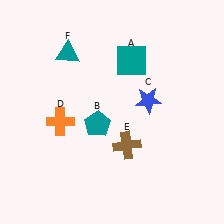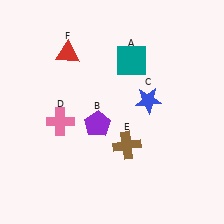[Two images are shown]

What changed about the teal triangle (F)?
In Image 1, F is teal. In Image 2, it changed to red.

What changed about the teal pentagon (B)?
In Image 1, B is teal. In Image 2, it changed to purple.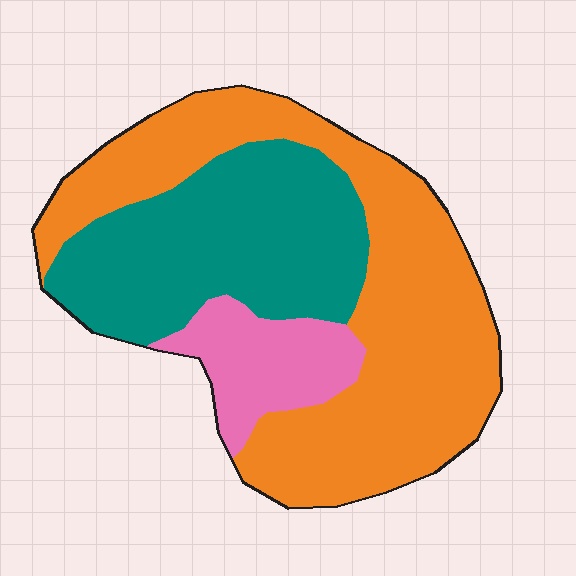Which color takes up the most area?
Orange, at roughly 55%.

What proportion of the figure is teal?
Teal takes up about one third (1/3) of the figure.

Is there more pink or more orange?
Orange.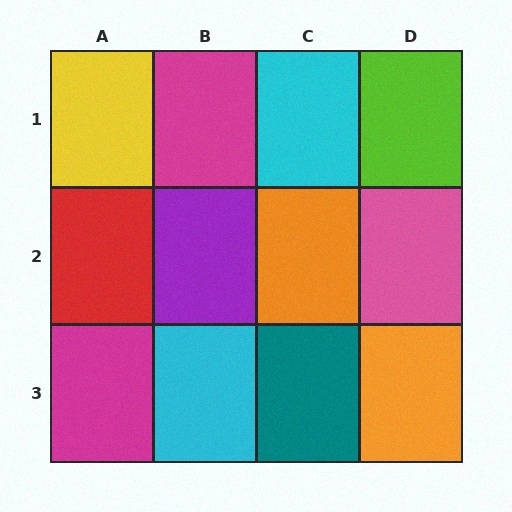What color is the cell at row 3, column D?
Orange.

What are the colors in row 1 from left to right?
Yellow, magenta, cyan, lime.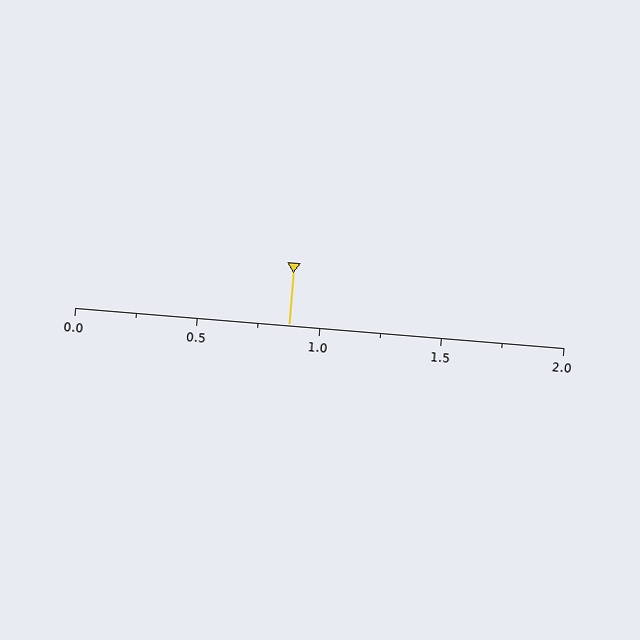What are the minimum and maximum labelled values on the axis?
The axis runs from 0.0 to 2.0.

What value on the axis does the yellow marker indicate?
The marker indicates approximately 0.88.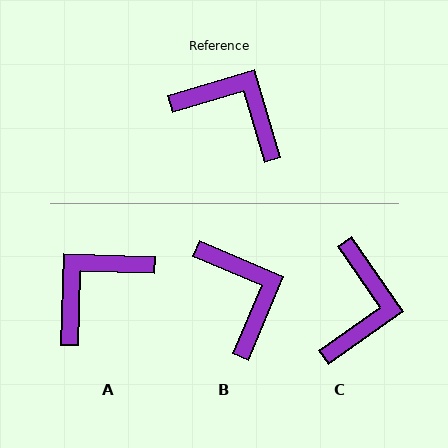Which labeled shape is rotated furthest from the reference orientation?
A, about 72 degrees away.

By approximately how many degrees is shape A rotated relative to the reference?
Approximately 72 degrees counter-clockwise.